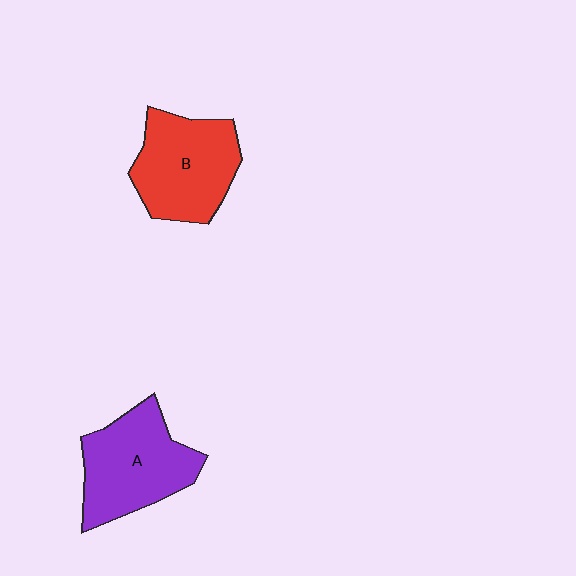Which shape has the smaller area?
Shape B (red).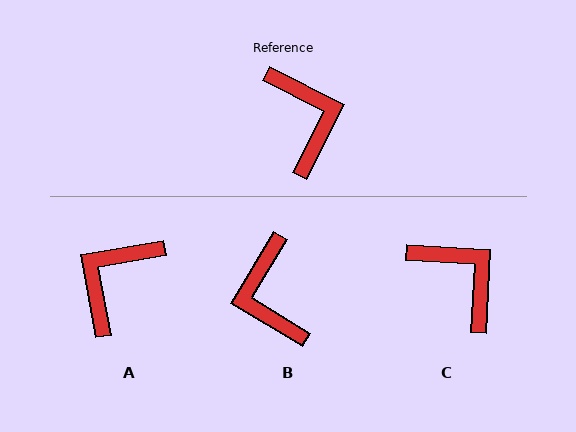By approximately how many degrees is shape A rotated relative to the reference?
Approximately 127 degrees counter-clockwise.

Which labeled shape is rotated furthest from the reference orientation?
B, about 176 degrees away.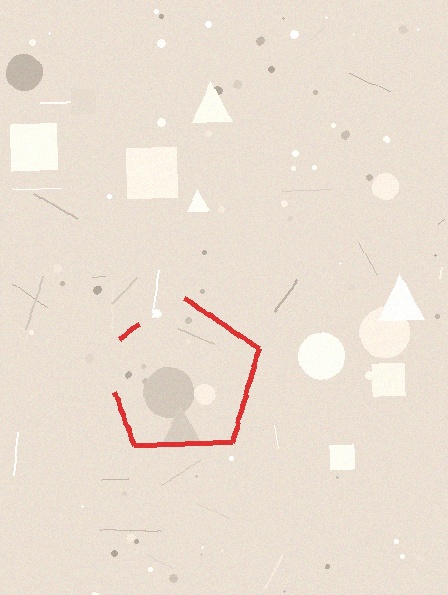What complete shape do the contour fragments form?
The contour fragments form a pentagon.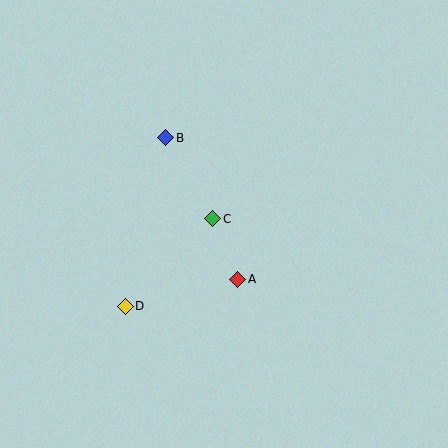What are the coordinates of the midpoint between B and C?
The midpoint between B and C is at (189, 179).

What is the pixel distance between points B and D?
The distance between B and D is 173 pixels.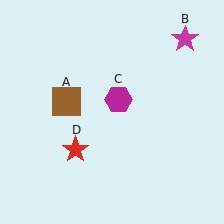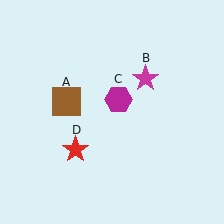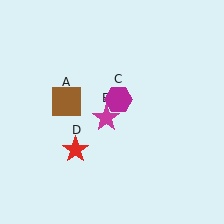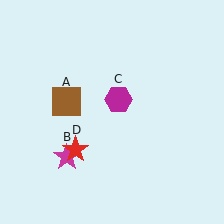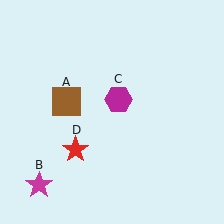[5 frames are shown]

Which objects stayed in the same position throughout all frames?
Brown square (object A) and magenta hexagon (object C) and red star (object D) remained stationary.